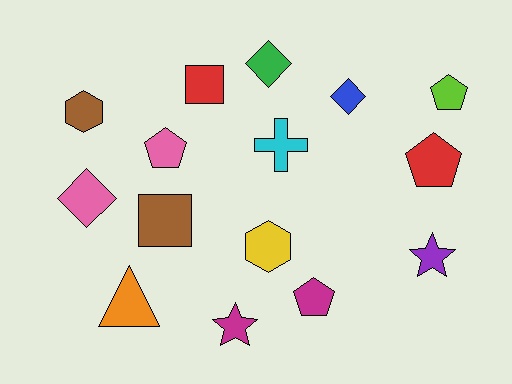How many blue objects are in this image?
There is 1 blue object.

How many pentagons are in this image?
There are 4 pentagons.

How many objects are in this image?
There are 15 objects.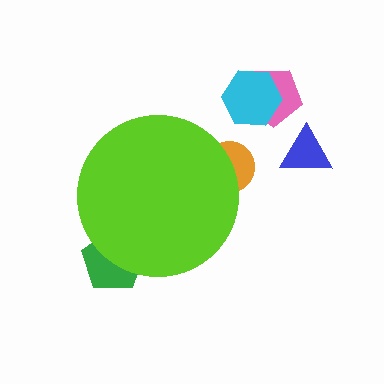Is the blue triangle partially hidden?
No, the blue triangle is fully visible.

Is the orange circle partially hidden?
Yes, the orange circle is partially hidden behind the lime circle.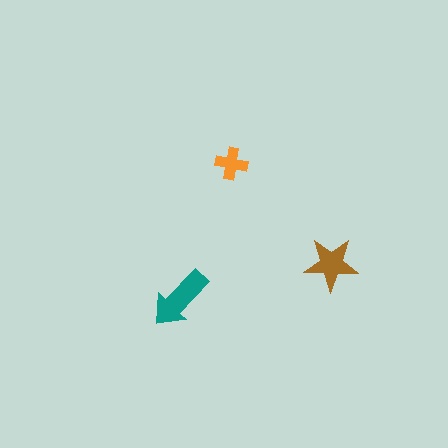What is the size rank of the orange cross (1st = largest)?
3rd.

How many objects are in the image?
There are 3 objects in the image.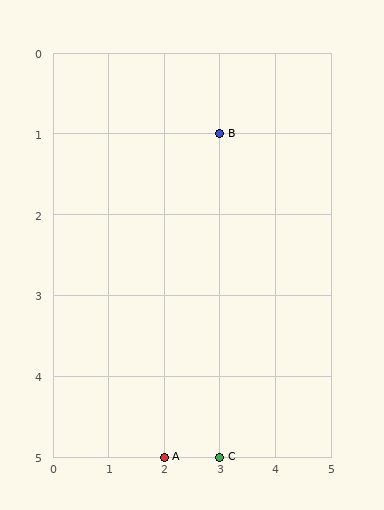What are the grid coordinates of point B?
Point B is at grid coordinates (3, 1).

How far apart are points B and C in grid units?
Points B and C are 4 rows apart.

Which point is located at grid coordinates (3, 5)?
Point C is at (3, 5).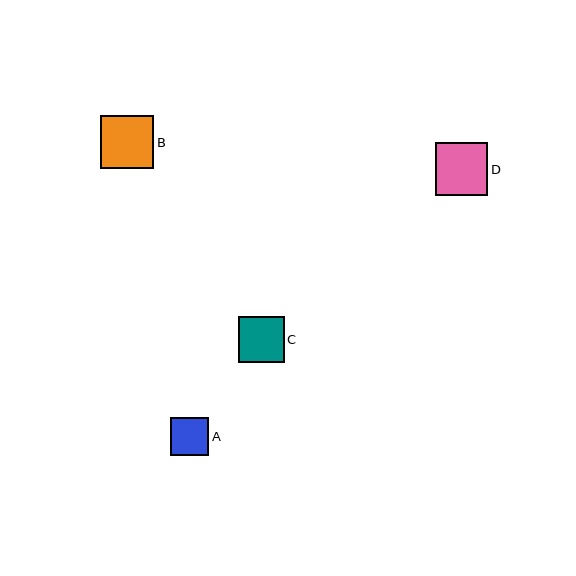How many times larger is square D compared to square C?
Square D is approximately 1.1 times the size of square C.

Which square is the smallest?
Square A is the smallest with a size of approximately 38 pixels.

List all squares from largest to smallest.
From largest to smallest: B, D, C, A.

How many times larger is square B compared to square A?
Square B is approximately 1.4 times the size of square A.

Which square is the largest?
Square B is the largest with a size of approximately 53 pixels.